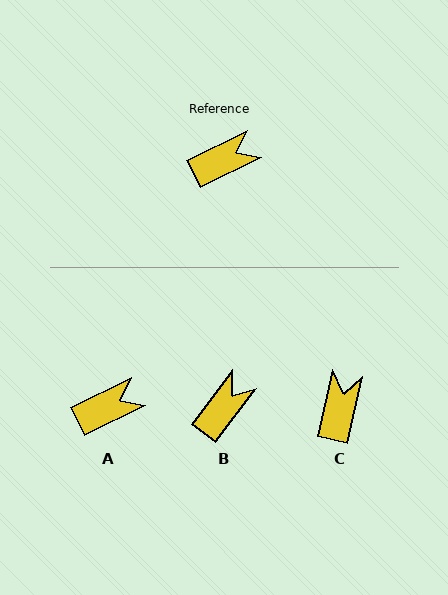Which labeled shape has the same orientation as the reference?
A.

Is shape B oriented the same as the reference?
No, it is off by about 27 degrees.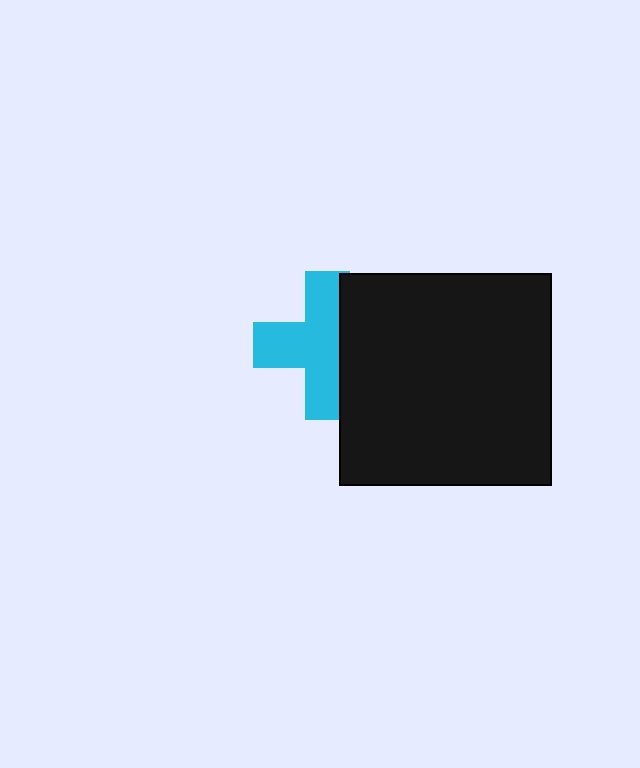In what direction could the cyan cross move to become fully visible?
The cyan cross could move left. That would shift it out from behind the black square entirely.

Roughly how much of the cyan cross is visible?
Most of it is visible (roughly 66%).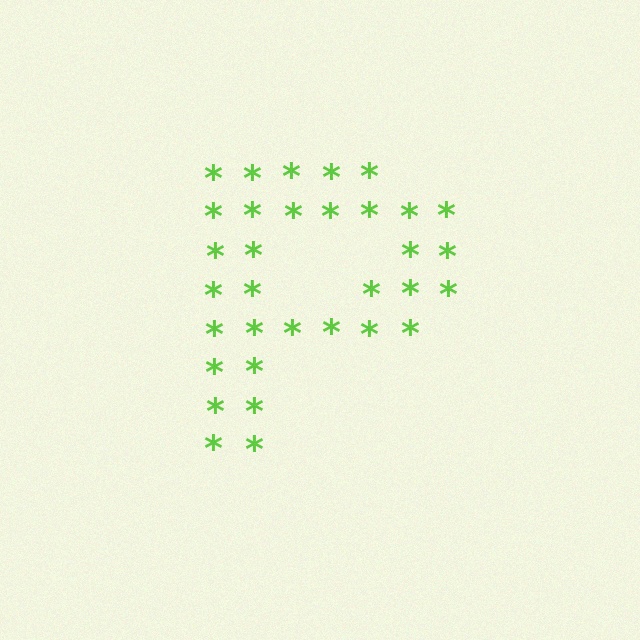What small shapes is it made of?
It is made of small asterisks.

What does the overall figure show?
The overall figure shows the letter P.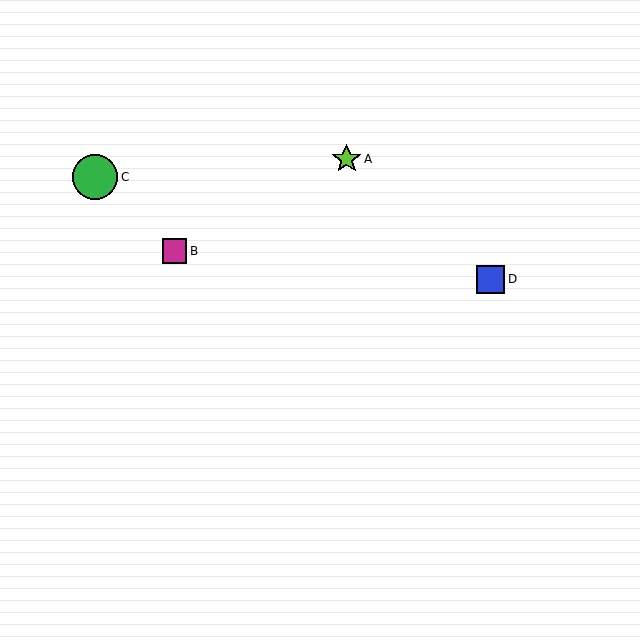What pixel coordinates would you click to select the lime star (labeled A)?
Click at (347, 159) to select the lime star A.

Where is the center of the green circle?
The center of the green circle is at (95, 177).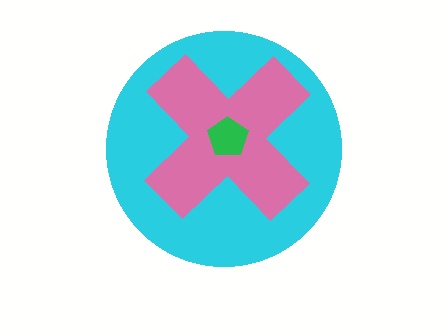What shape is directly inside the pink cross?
The green pentagon.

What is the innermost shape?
The green pentagon.